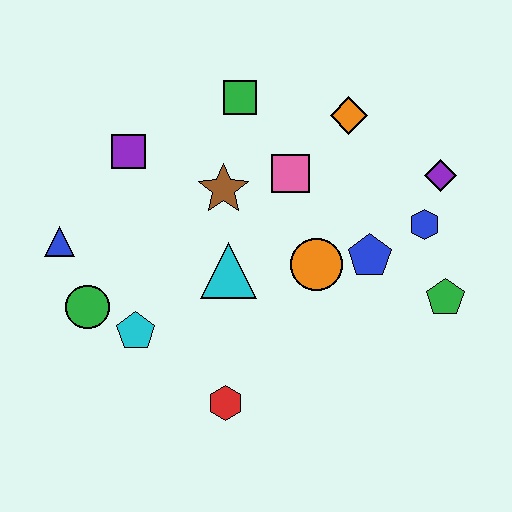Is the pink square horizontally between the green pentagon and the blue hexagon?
No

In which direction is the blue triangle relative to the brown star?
The blue triangle is to the left of the brown star.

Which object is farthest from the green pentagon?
The blue triangle is farthest from the green pentagon.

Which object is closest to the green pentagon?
The blue hexagon is closest to the green pentagon.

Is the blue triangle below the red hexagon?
No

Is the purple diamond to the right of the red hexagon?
Yes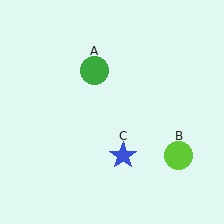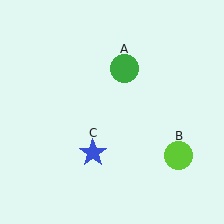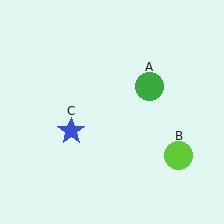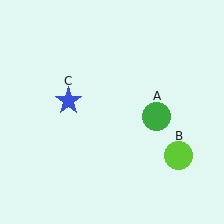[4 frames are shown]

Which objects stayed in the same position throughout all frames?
Lime circle (object B) remained stationary.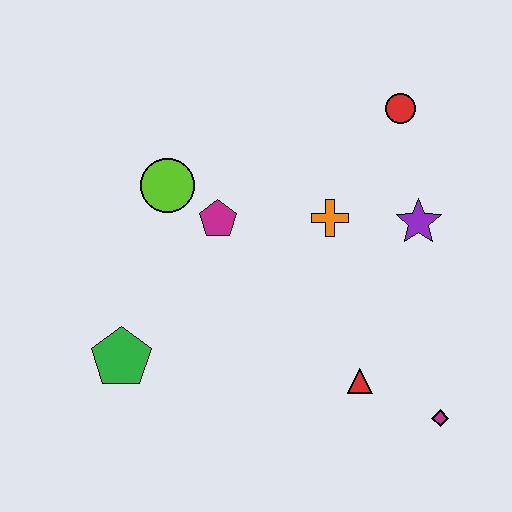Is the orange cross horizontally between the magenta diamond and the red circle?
No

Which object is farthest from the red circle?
The green pentagon is farthest from the red circle.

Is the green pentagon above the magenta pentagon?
No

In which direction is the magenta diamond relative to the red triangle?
The magenta diamond is to the right of the red triangle.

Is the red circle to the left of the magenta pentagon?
No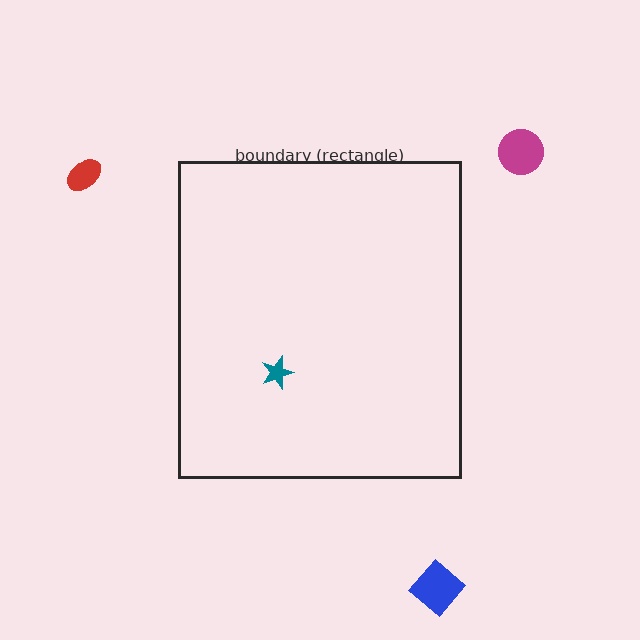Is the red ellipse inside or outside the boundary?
Outside.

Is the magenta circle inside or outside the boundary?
Outside.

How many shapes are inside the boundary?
1 inside, 3 outside.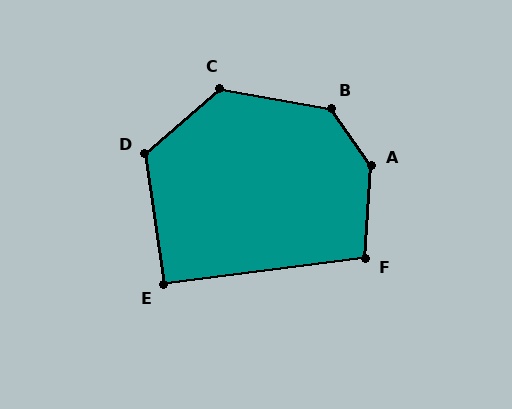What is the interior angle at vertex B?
Approximately 136 degrees (obtuse).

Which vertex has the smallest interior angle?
E, at approximately 91 degrees.